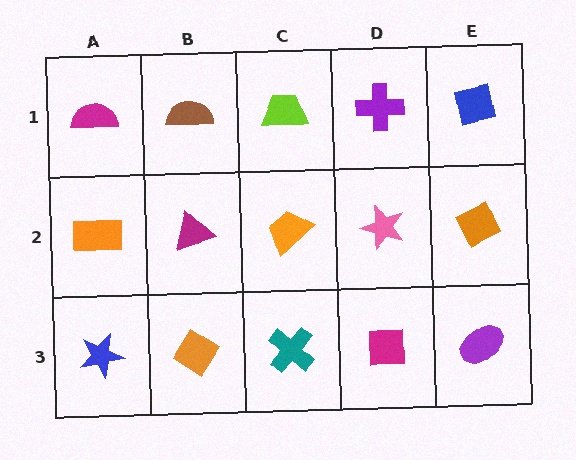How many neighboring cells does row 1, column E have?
2.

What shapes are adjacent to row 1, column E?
An orange diamond (row 2, column E), a purple cross (row 1, column D).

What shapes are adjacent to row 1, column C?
An orange trapezoid (row 2, column C), a brown semicircle (row 1, column B), a purple cross (row 1, column D).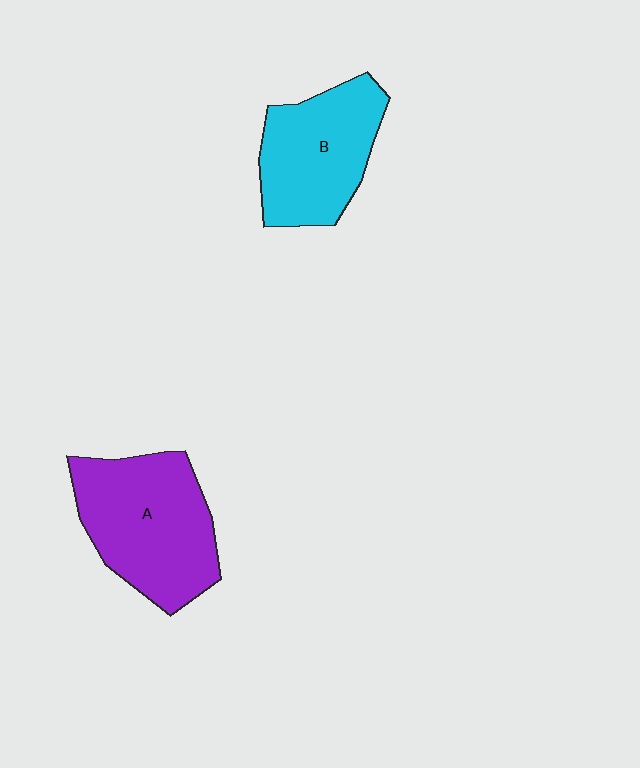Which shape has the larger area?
Shape A (purple).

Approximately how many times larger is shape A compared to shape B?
Approximately 1.2 times.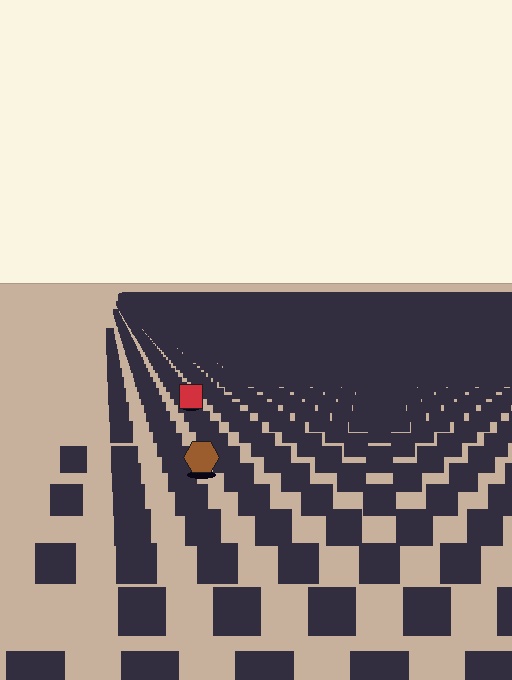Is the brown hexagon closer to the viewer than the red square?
Yes. The brown hexagon is closer — you can tell from the texture gradient: the ground texture is coarser near it.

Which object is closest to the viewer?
The brown hexagon is closest. The texture marks near it are larger and more spread out.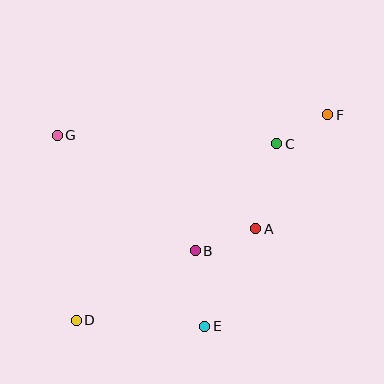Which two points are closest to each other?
Points C and F are closest to each other.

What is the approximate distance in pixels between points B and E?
The distance between B and E is approximately 76 pixels.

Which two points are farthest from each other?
Points D and F are farthest from each other.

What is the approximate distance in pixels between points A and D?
The distance between A and D is approximately 201 pixels.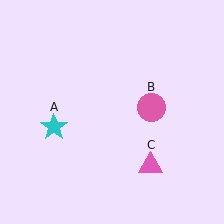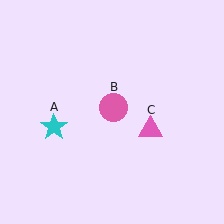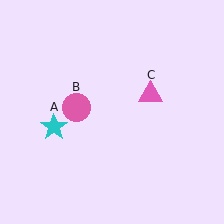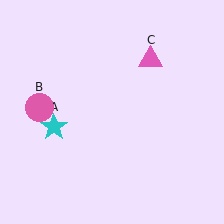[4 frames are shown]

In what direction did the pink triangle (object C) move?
The pink triangle (object C) moved up.